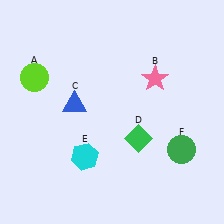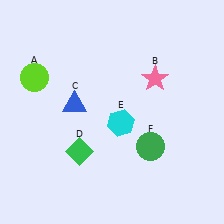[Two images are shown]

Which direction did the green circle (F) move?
The green circle (F) moved left.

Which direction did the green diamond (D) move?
The green diamond (D) moved left.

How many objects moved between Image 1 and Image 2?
3 objects moved between the two images.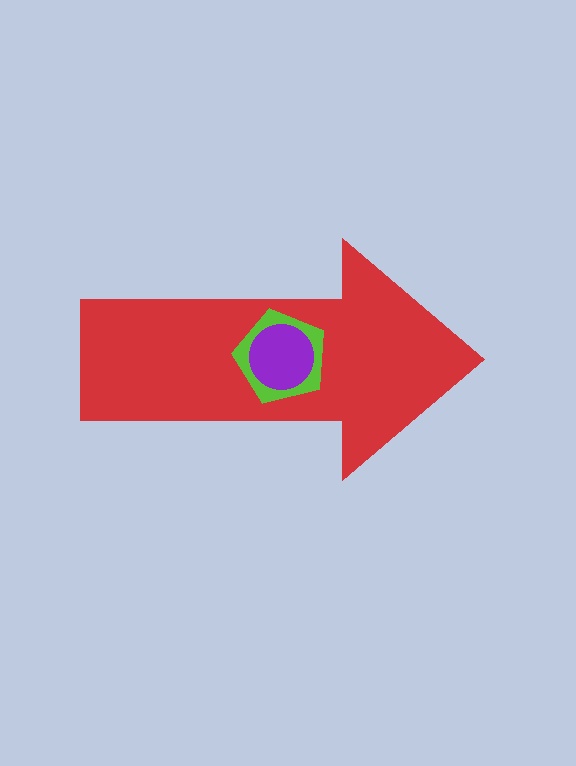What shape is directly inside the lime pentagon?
The purple circle.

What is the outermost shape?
The red arrow.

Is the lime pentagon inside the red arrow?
Yes.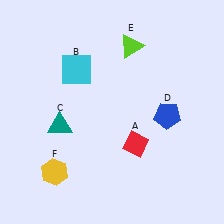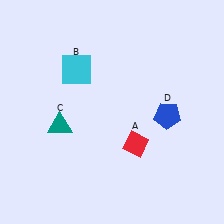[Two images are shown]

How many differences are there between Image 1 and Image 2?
There are 2 differences between the two images.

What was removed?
The lime triangle (E), the yellow hexagon (F) were removed in Image 2.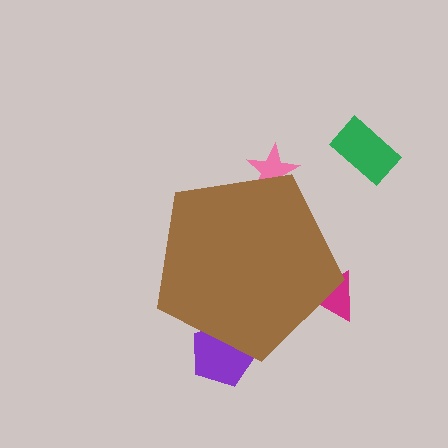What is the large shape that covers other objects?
A brown pentagon.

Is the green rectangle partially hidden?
No, the green rectangle is fully visible.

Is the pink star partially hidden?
Yes, the pink star is partially hidden behind the brown pentagon.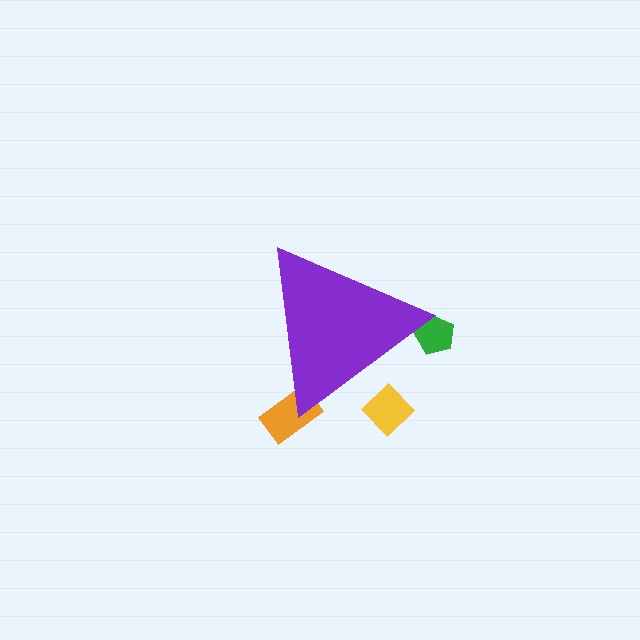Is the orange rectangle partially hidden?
Yes, the orange rectangle is partially hidden behind the purple triangle.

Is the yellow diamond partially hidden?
Yes, the yellow diamond is partially hidden behind the purple triangle.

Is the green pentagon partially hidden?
Yes, the green pentagon is partially hidden behind the purple triangle.